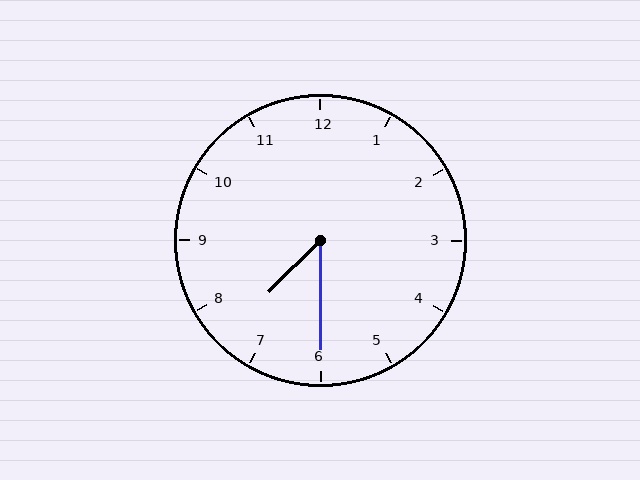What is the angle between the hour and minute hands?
Approximately 45 degrees.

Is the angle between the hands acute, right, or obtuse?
It is acute.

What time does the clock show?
7:30.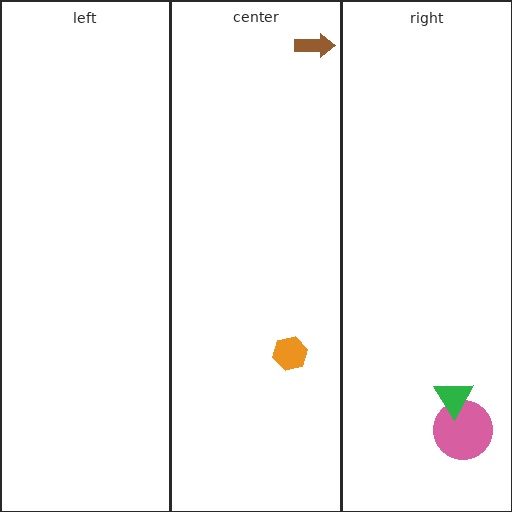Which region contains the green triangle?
The right region.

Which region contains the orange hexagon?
The center region.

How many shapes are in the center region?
2.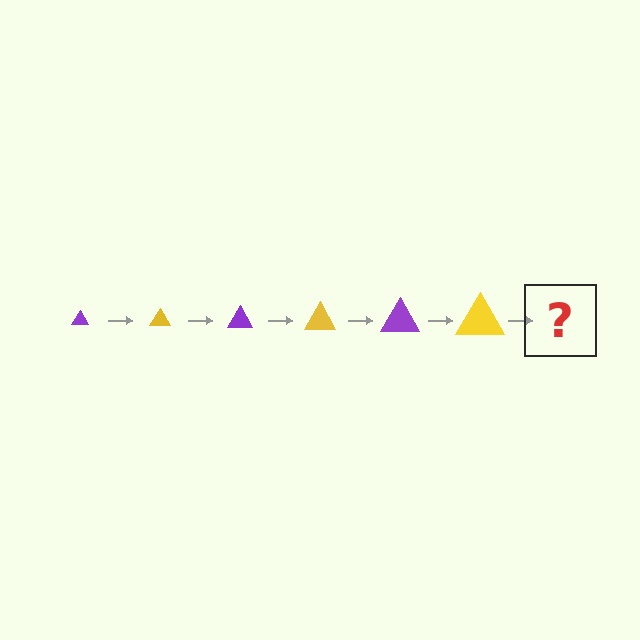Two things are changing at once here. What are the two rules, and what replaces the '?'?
The two rules are that the triangle grows larger each step and the color cycles through purple and yellow. The '?' should be a purple triangle, larger than the previous one.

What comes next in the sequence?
The next element should be a purple triangle, larger than the previous one.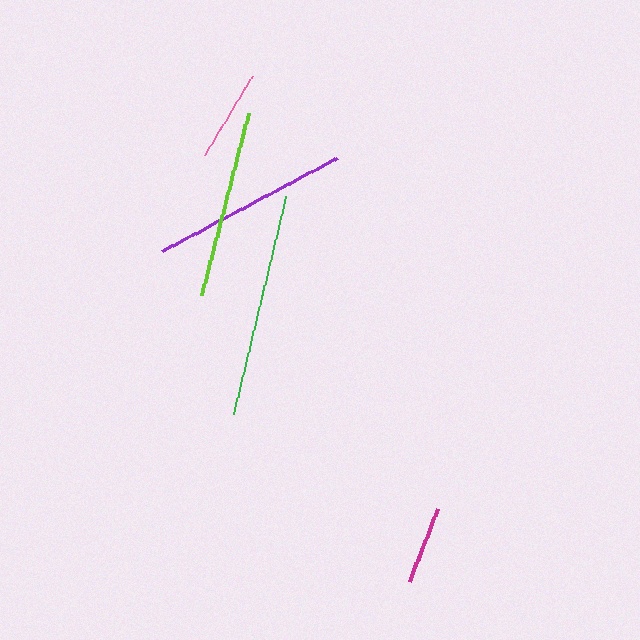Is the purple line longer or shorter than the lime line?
The purple line is longer than the lime line.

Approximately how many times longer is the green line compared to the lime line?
The green line is approximately 1.2 times the length of the lime line.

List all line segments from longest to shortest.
From longest to shortest: green, purple, lime, pink, magenta.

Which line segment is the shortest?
The magenta line is the shortest at approximately 79 pixels.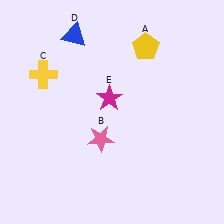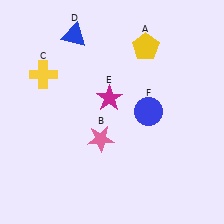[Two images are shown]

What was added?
A blue circle (F) was added in Image 2.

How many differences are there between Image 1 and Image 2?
There is 1 difference between the two images.